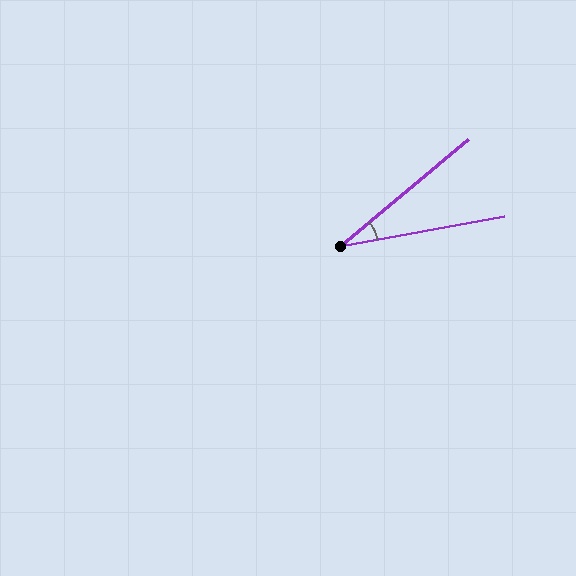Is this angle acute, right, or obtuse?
It is acute.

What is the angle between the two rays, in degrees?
Approximately 30 degrees.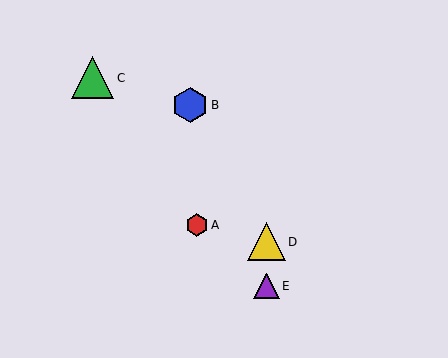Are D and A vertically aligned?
No, D is at x≈266 and A is at x≈197.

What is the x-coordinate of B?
Object B is at x≈190.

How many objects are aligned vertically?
2 objects (D, E) are aligned vertically.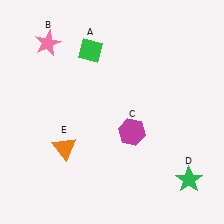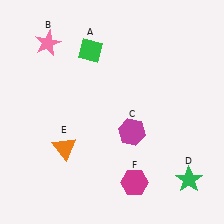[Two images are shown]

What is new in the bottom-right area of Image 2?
A magenta hexagon (F) was added in the bottom-right area of Image 2.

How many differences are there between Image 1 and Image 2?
There is 1 difference between the two images.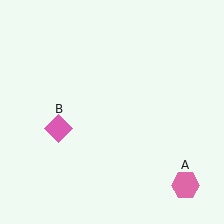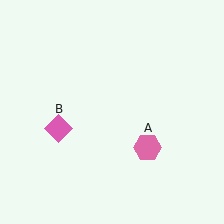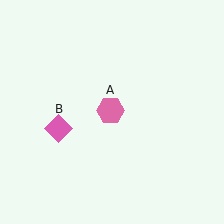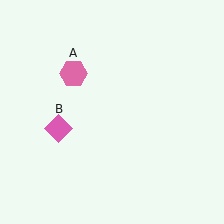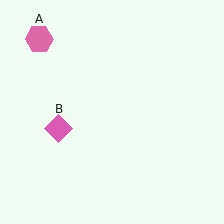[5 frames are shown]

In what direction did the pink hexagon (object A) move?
The pink hexagon (object A) moved up and to the left.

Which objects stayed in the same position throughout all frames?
Pink diamond (object B) remained stationary.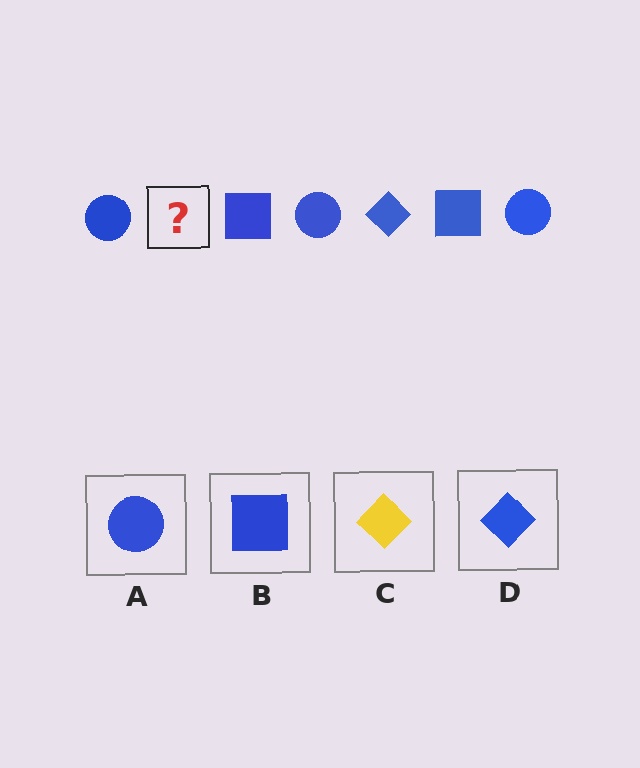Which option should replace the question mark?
Option D.